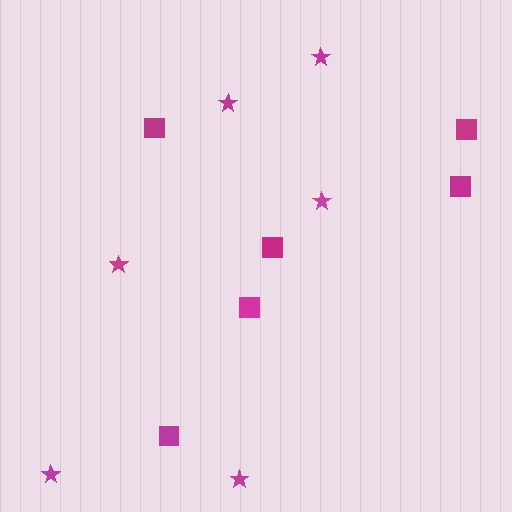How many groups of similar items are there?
There are 2 groups: one group of squares (6) and one group of stars (6).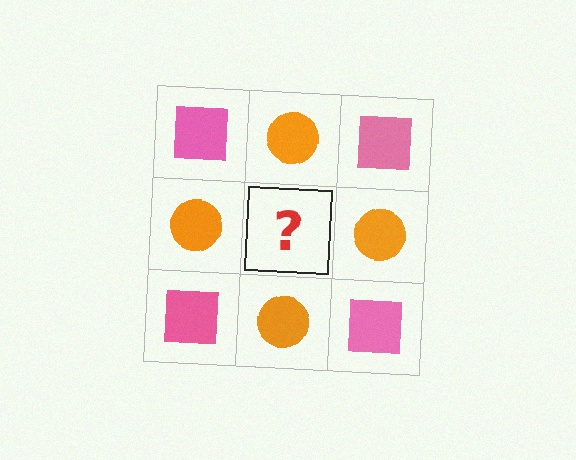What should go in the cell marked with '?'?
The missing cell should contain a pink square.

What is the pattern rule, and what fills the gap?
The rule is that it alternates pink square and orange circle in a checkerboard pattern. The gap should be filled with a pink square.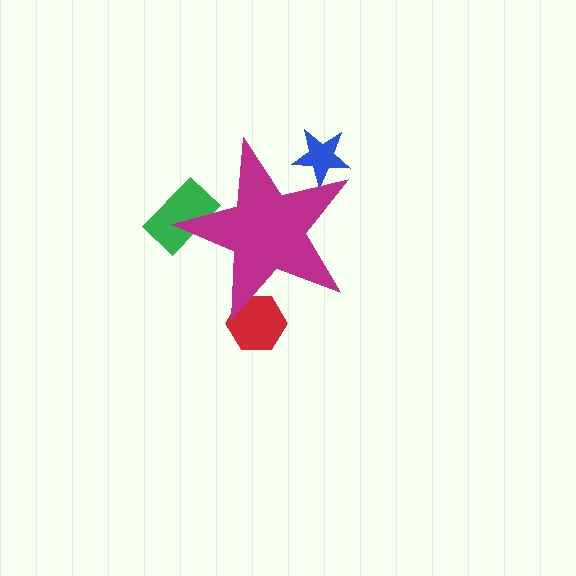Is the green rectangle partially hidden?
Yes, the green rectangle is partially hidden behind the magenta star.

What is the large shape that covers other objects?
A magenta star.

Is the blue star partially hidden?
Yes, the blue star is partially hidden behind the magenta star.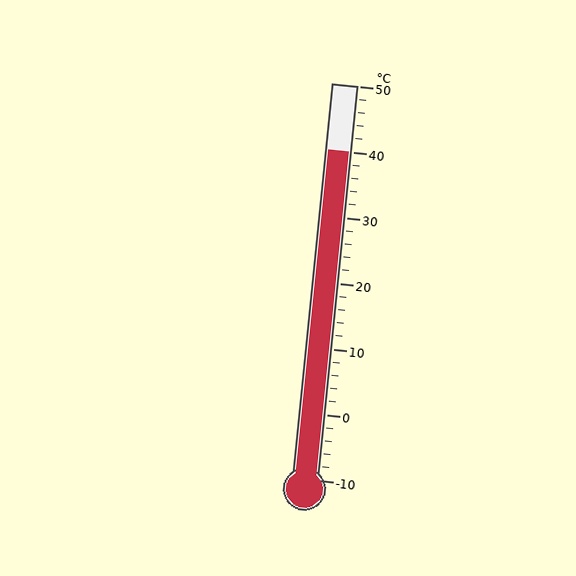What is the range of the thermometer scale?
The thermometer scale ranges from -10°C to 50°C.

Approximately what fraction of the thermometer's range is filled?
The thermometer is filled to approximately 85% of its range.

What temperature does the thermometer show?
The thermometer shows approximately 40°C.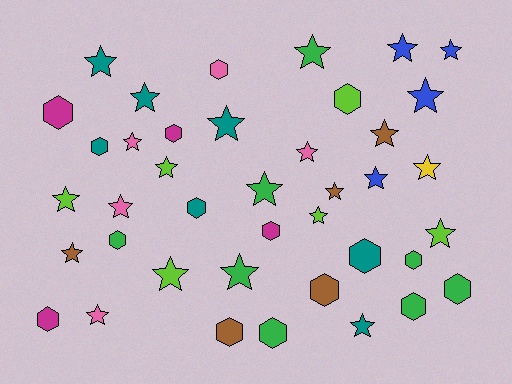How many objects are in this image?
There are 40 objects.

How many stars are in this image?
There are 24 stars.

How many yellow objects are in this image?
There is 1 yellow object.